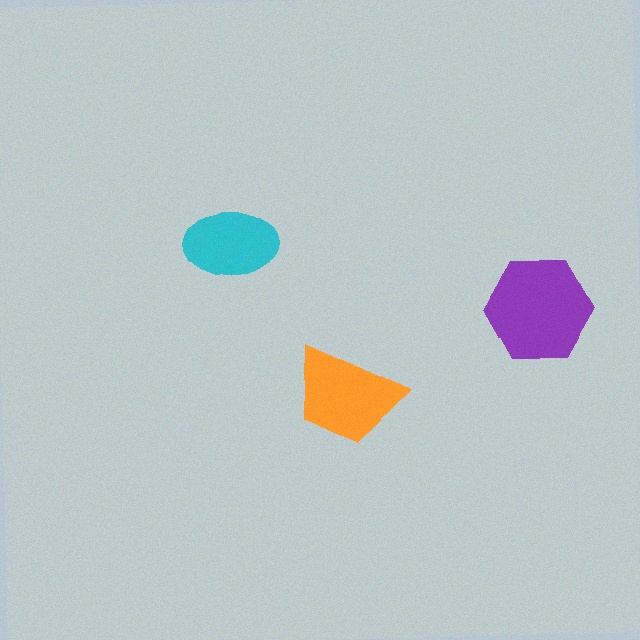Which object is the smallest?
The cyan ellipse.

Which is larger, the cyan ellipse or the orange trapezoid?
The orange trapezoid.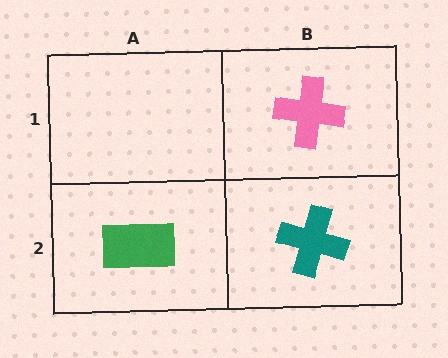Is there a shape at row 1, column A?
No, that cell is empty.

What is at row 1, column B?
A pink cross.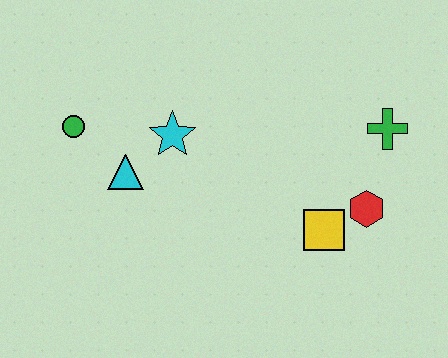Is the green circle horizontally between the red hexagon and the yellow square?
No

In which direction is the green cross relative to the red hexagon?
The green cross is above the red hexagon.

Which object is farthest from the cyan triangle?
The green cross is farthest from the cyan triangle.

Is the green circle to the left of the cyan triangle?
Yes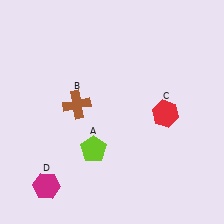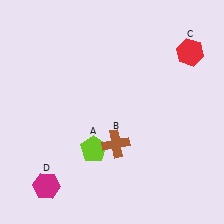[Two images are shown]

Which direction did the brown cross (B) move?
The brown cross (B) moved down.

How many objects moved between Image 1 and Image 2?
2 objects moved between the two images.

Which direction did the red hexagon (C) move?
The red hexagon (C) moved up.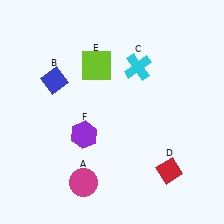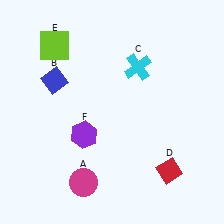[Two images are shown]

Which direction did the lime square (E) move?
The lime square (E) moved left.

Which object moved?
The lime square (E) moved left.